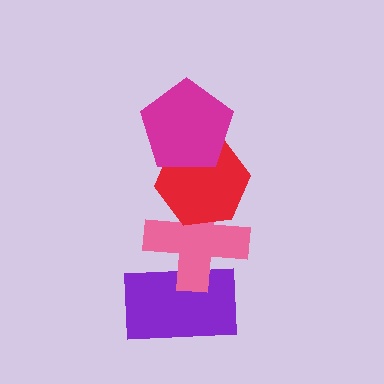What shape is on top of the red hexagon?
The magenta pentagon is on top of the red hexagon.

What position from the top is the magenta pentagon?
The magenta pentagon is 1st from the top.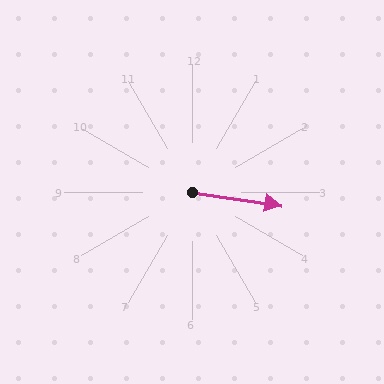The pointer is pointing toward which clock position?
Roughly 3 o'clock.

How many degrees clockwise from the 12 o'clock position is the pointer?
Approximately 98 degrees.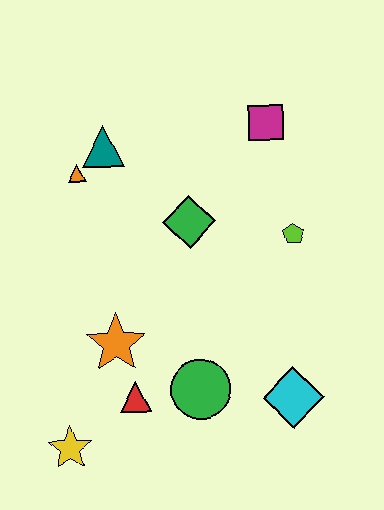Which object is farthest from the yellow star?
The magenta square is farthest from the yellow star.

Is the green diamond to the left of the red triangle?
No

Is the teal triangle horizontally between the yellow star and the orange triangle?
No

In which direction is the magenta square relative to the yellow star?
The magenta square is above the yellow star.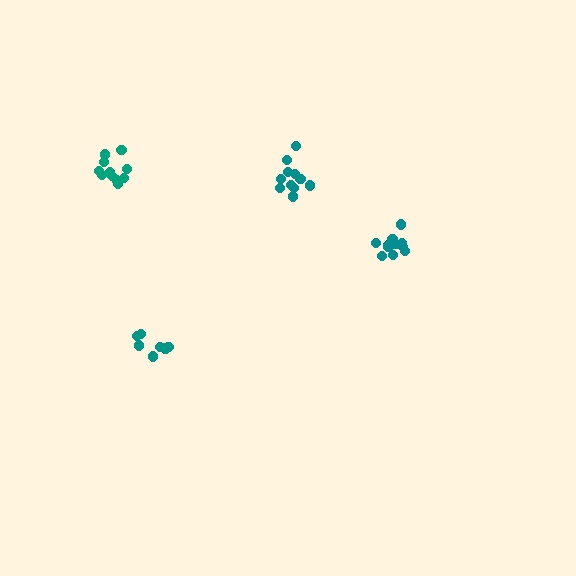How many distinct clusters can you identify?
There are 4 distinct clusters.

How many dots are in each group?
Group 1: 7 dots, Group 2: 12 dots, Group 3: 11 dots, Group 4: 12 dots (42 total).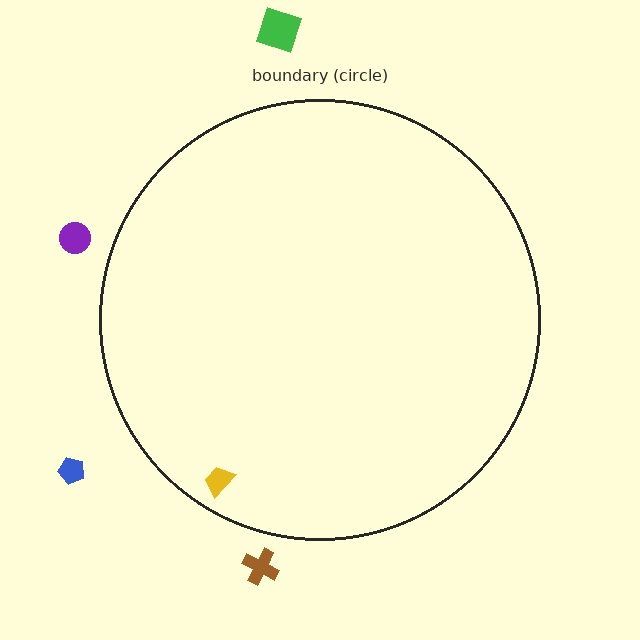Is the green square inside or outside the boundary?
Outside.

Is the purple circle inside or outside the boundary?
Outside.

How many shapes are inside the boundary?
1 inside, 4 outside.